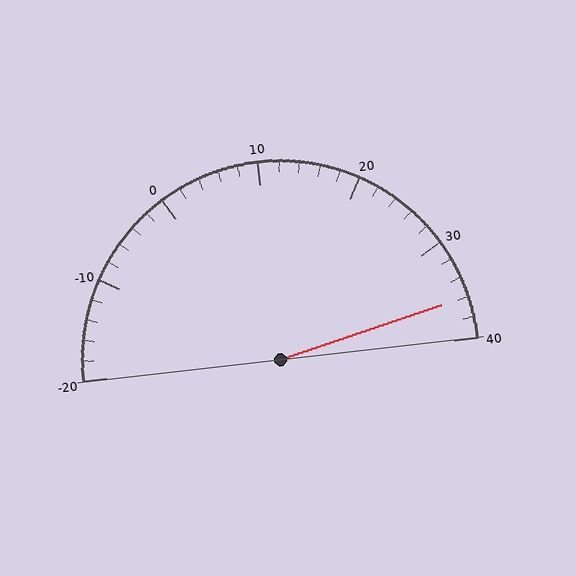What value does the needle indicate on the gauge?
The needle indicates approximately 36.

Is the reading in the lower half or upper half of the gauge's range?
The reading is in the upper half of the range (-20 to 40).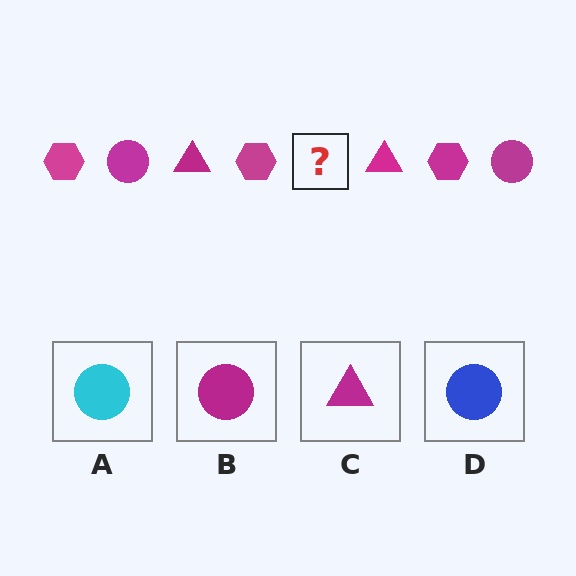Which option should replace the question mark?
Option B.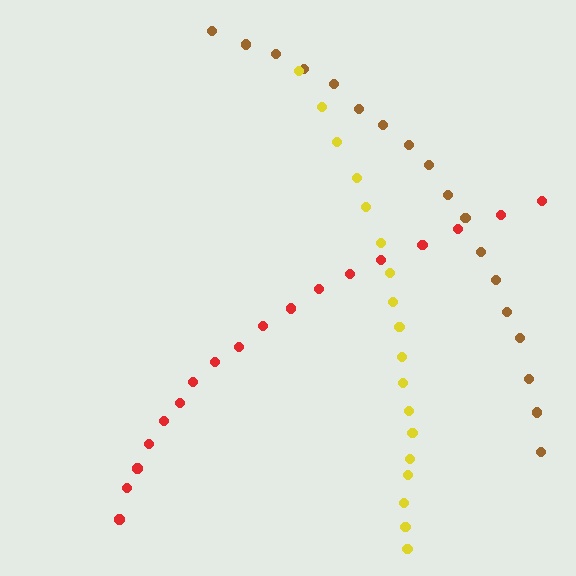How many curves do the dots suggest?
There are 3 distinct paths.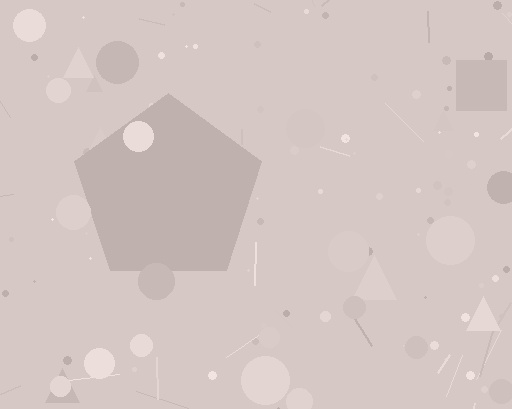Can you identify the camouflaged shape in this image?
The camouflaged shape is a pentagon.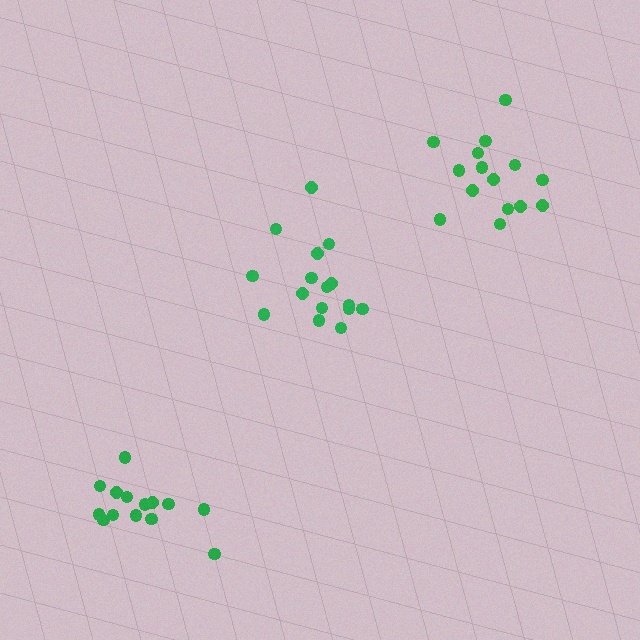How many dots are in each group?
Group 1: 15 dots, Group 2: 14 dots, Group 3: 16 dots (45 total).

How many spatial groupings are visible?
There are 3 spatial groupings.